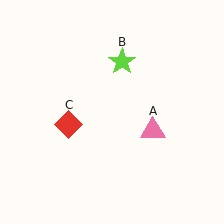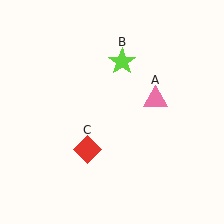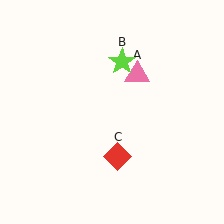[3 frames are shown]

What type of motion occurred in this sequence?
The pink triangle (object A), red diamond (object C) rotated counterclockwise around the center of the scene.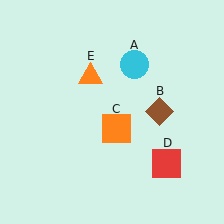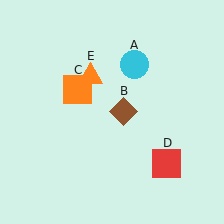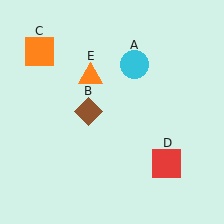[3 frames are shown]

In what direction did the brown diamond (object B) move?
The brown diamond (object B) moved left.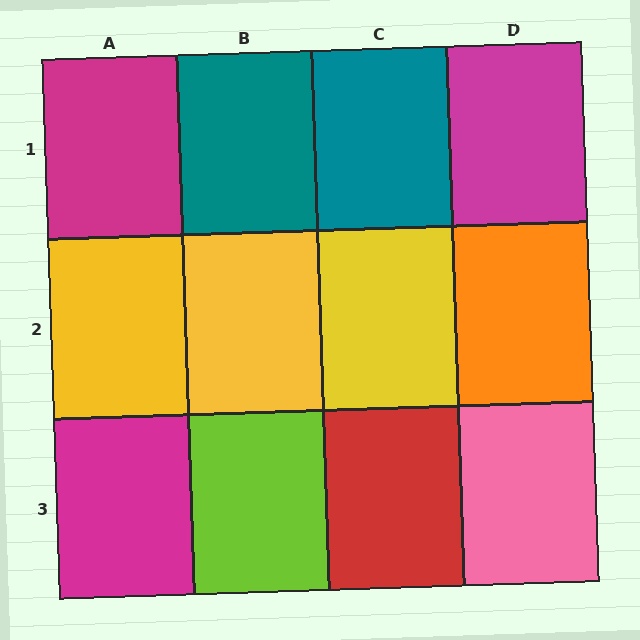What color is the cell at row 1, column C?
Teal.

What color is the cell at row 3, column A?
Magenta.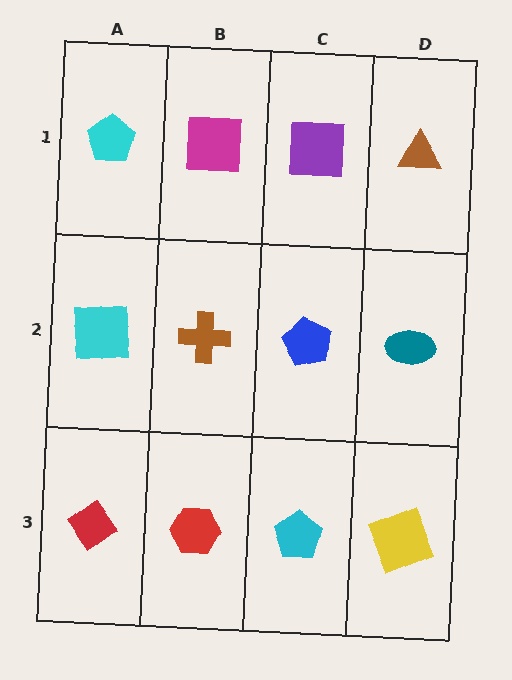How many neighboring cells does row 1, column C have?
3.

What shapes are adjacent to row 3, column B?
A brown cross (row 2, column B), a red diamond (row 3, column A), a cyan pentagon (row 3, column C).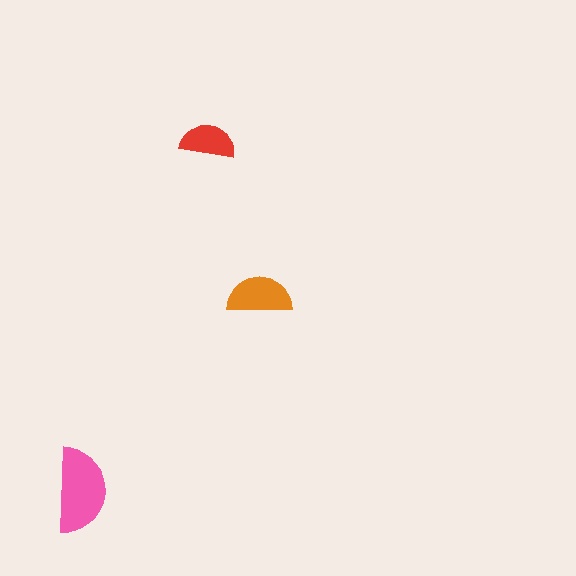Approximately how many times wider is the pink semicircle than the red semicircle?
About 1.5 times wider.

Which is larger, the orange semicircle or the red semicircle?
The orange one.